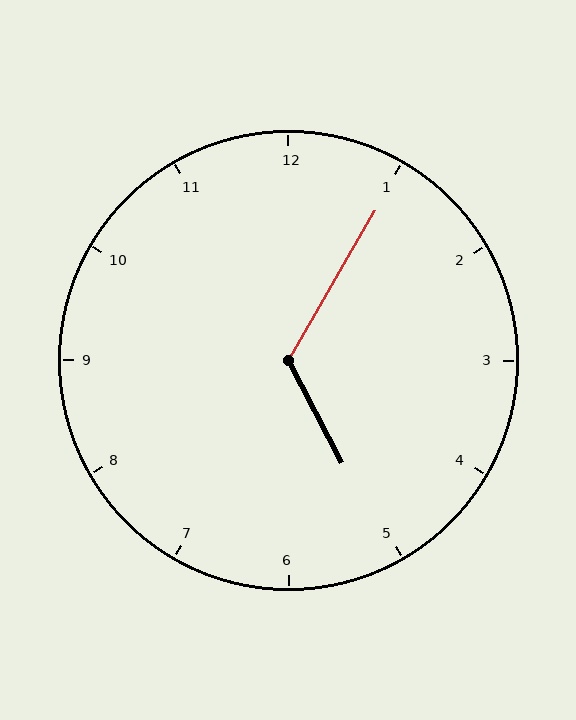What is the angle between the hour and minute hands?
Approximately 122 degrees.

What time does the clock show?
5:05.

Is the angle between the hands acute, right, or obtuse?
It is obtuse.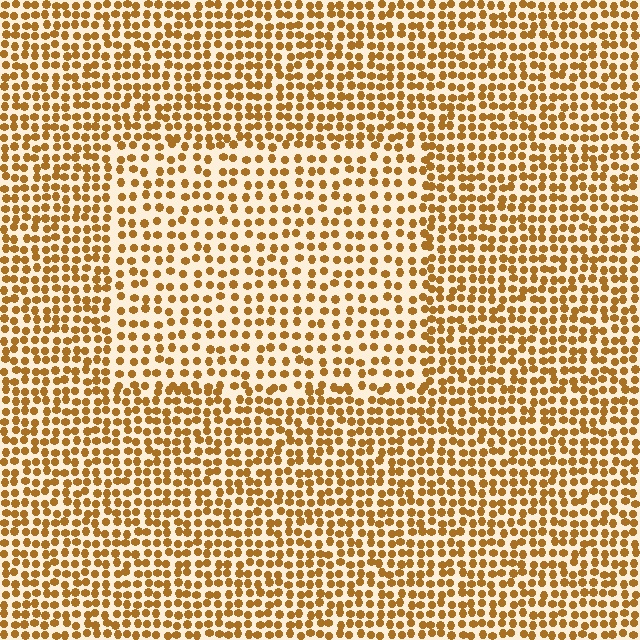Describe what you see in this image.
The image contains small brown elements arranged at two different densities. A rectangle-shaped region is visible where the elements are less densely packed than the surrounding area.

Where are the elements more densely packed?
The elements are more densely packed outside the rectangle boundary.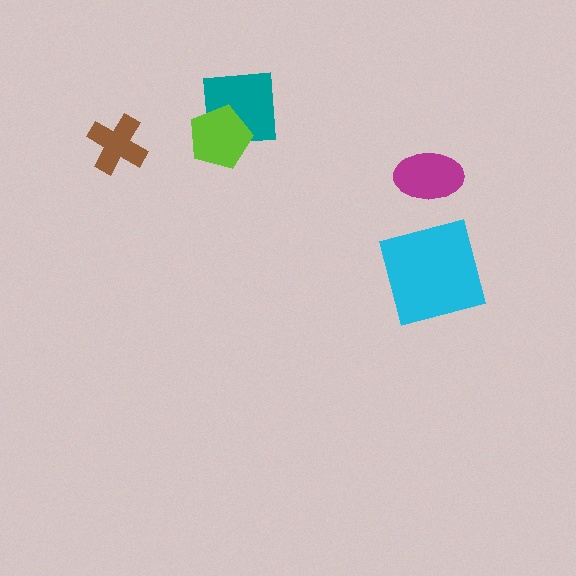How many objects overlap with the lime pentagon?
1 object overlaps with the lime pentagon.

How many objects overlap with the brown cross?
0 objects overlap with the brown cross.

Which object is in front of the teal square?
The lime pentagon is in front of the teal square.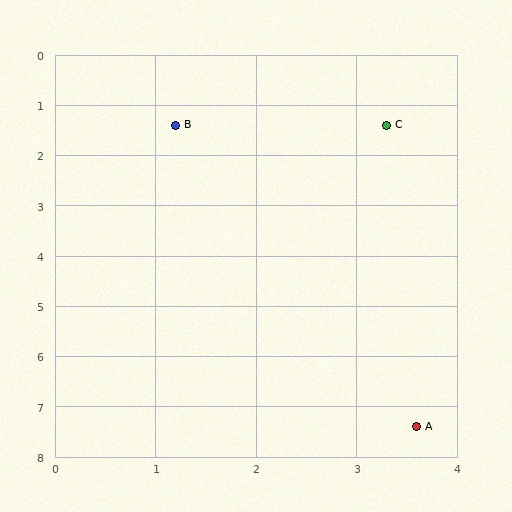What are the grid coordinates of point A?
Point A is at approximately (3.6, 7.4).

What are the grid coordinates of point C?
Point C is at approximately (3.3, 1.4).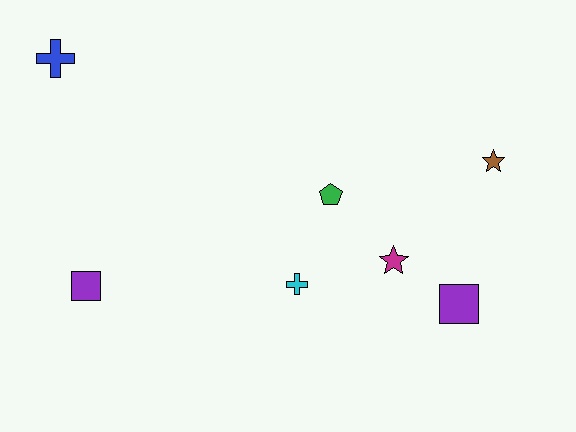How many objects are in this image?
There are 7 objects.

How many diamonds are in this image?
There are no diamonds.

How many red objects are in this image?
There are no red objects.